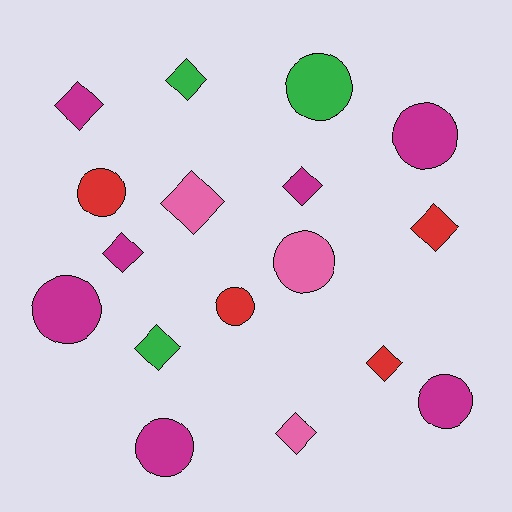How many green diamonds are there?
There are 2 green diamonds.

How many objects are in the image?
There are 17 objects.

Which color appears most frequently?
Magenta, with 7 objects.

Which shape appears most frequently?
Diamond, with 9 objects.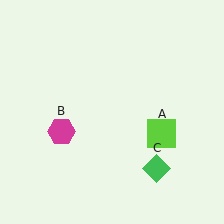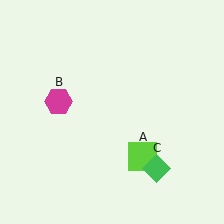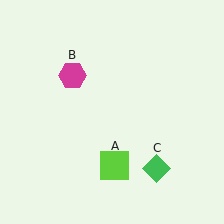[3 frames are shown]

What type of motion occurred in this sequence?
The lime square (object A), magenta hexagon (object B) rotated clockwise around the center of the scene.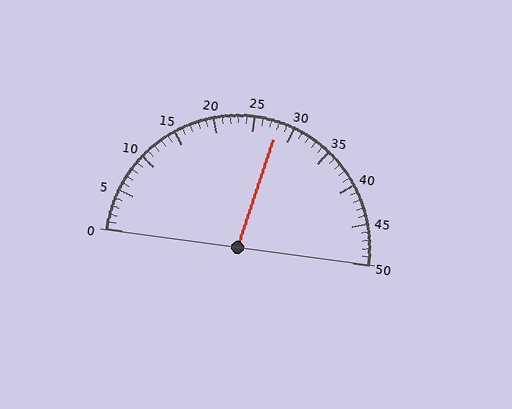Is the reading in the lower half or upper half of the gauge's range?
The reading is in the upper half of the range (0 to 50).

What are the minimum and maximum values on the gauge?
The gauge ranges from 0 to 50.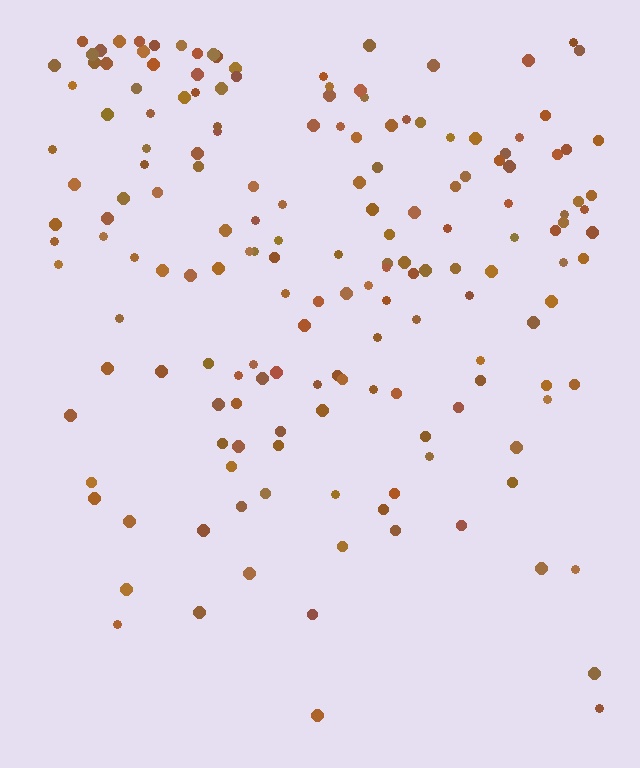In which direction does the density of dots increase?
From bottom to top, with the top side densest.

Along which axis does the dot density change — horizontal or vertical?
Vertical.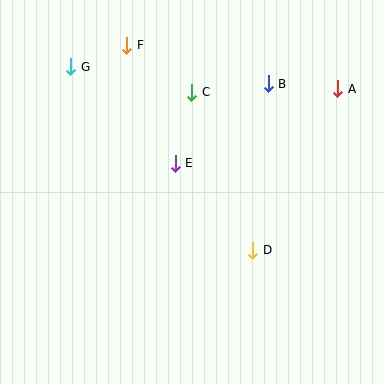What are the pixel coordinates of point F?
Point F is at (127, 45).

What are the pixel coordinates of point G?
Point G is at (71, 67).